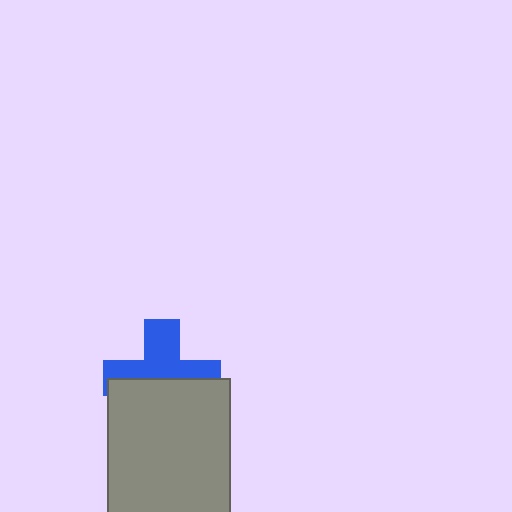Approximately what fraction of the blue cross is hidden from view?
Roughly 50% of the blue cross is hidden behind the gray rectangle.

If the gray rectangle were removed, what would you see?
You would see the complete blue cross.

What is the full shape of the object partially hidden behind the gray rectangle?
The partially hidden object is a blue cross.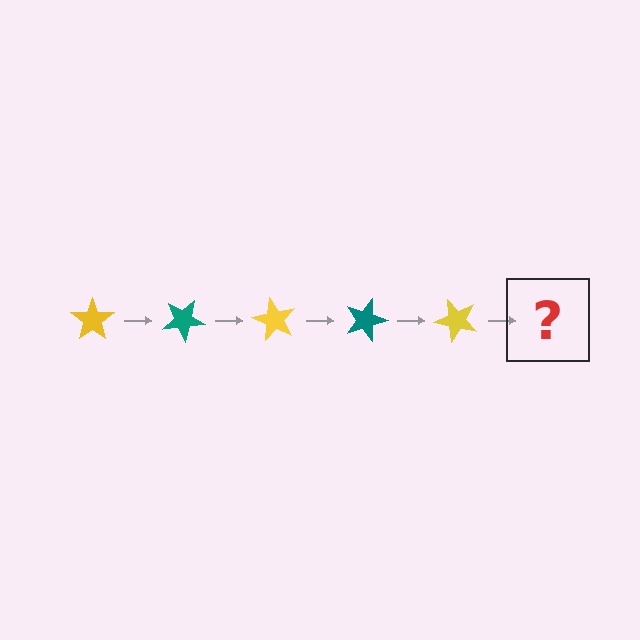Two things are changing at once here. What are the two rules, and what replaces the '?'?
The two rules are that it rotates 30 degrees each step and the color cycles through yellow and teal. The '?' should be a teal star, rotated 150 degrees from the start.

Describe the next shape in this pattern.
It should be a teal star, rotated 150 degrees from the start.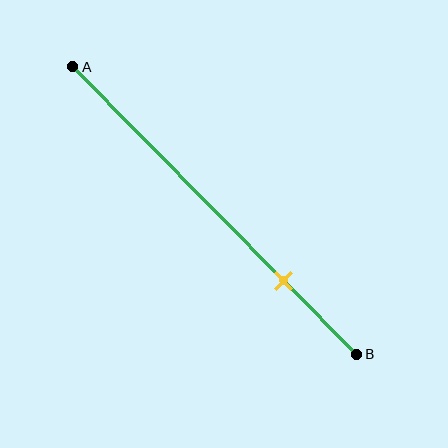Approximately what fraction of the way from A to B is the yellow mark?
The yellow mark is approximately 75% of the way from A to B.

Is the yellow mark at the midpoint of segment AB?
No, the mark is at about 75% from A, not at the 50% midpoint.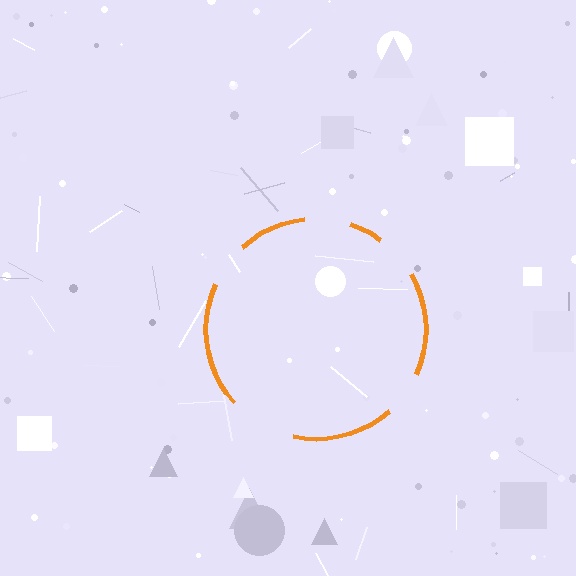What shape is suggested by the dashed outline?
The dashed outline suggests a circle.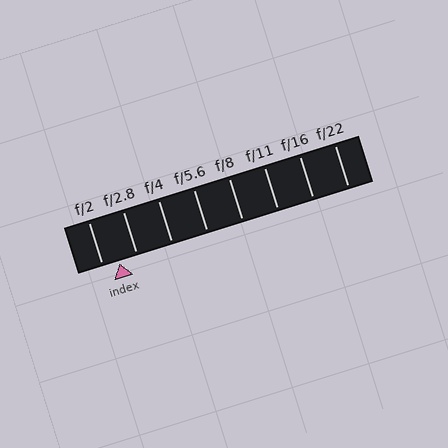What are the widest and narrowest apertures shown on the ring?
The widest aperture shown is f/2 and the narrowest is f/22.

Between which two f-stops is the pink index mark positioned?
The index mark is between f/2 and f/2.8.